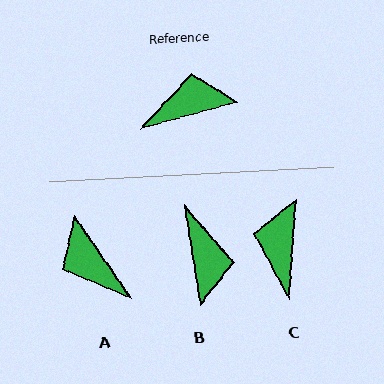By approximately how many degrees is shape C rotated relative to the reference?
Approximately 71 degrees counter-clockwise.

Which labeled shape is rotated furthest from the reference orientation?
A, about 109 degrees away.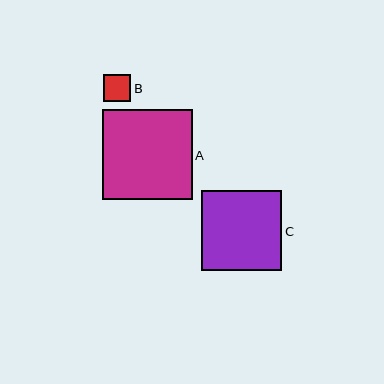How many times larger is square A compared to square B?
Square A is approximately 3.3 times the size of square B.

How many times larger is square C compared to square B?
Square C is approximately 3.0 times the size of square B.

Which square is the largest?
Square A is the largest with a size of approximately 89 pixels.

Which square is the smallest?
Square B is the smallest with a size of approximately 27 pixels.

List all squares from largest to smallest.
From largest to smallest: A, C, B.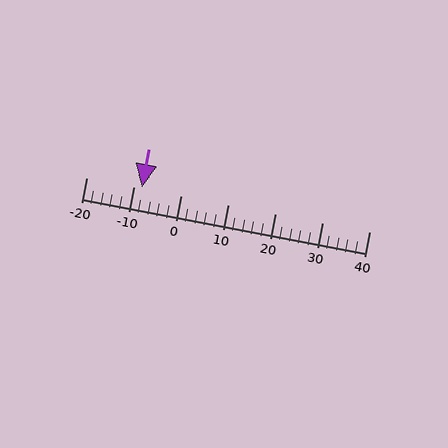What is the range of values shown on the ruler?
The ruler shows values from -20 to 40.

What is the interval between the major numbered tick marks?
The major tick marks are spaced 10 units apart.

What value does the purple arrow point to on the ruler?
The purple arrow points to approximately -8.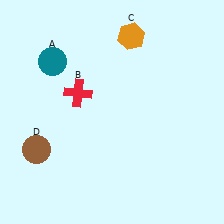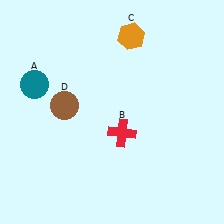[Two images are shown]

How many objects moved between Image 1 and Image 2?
3 objects moved between the two images.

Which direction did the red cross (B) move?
The red cross (B) moved right.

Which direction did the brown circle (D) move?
The brown circle (D) moved up.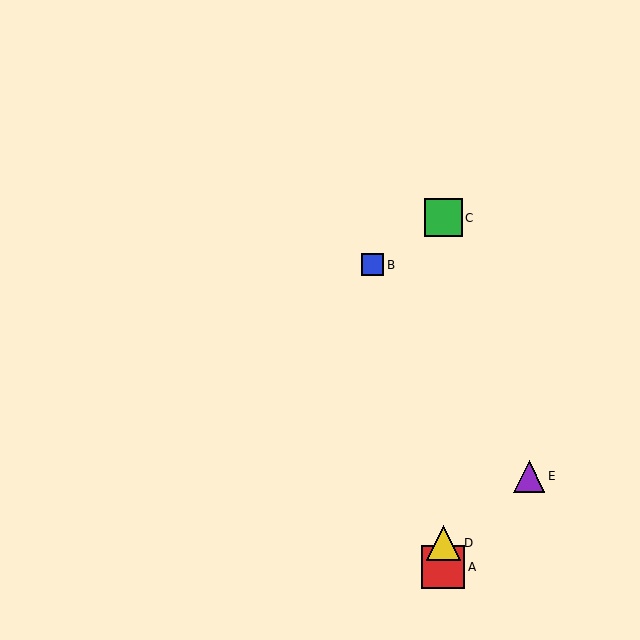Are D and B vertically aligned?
No, D is at x≈443 and B is at x≈373.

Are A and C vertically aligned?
Yes, both are at x≈443.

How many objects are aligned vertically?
3 objects (A, C, D) are aligned vertically.